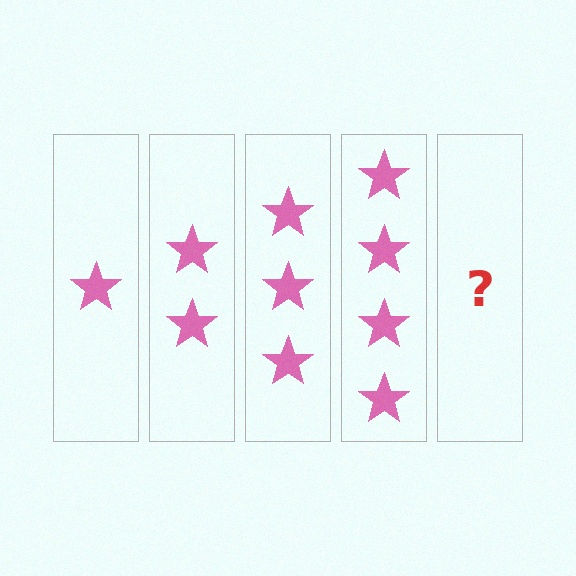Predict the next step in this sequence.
The next step is 5 stars.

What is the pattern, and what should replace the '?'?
The pattern is that each step adds one more star. The '?' should be 5 stars.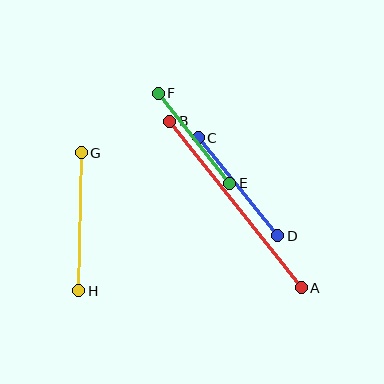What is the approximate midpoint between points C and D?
The midpoint is at approximately (238, 187) pixels.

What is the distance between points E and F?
The distance is approximately 115 pixels.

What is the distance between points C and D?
The distance is approximately 126 pixels.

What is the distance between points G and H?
The distance is approximately 138 pixels.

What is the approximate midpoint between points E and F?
The midpoint is at approximately (194, 138) pixels.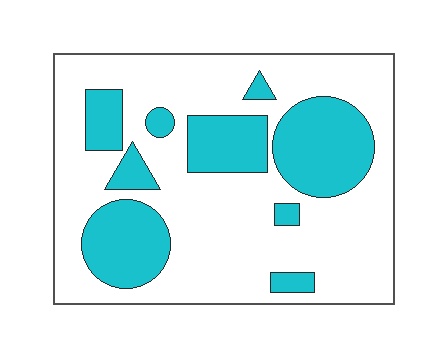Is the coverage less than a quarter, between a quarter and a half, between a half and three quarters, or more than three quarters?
Between a quarter and a half.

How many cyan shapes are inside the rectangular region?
9.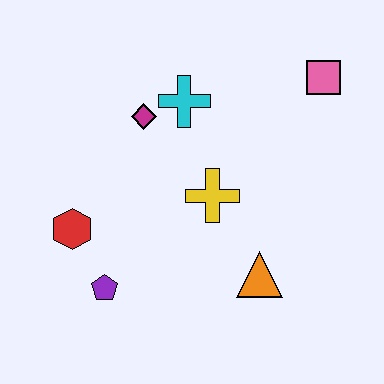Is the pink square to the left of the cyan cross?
No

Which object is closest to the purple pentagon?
The red hexagon is closest to the purple pentagon.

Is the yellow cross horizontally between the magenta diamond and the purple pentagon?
No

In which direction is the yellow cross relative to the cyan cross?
The yellow cross is below the cyan cross.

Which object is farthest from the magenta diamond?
The orange triangle is farthest from the magenta diamond.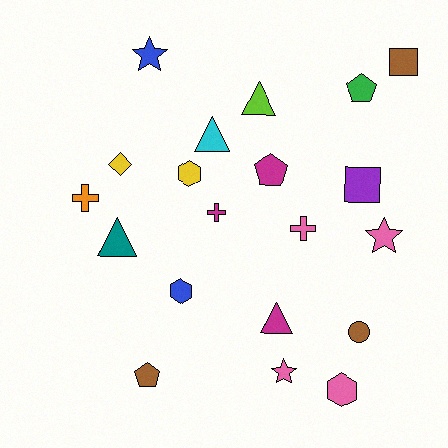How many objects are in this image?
There are 20 objects.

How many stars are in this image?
There are 3 stars.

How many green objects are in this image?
There is 1 green object.